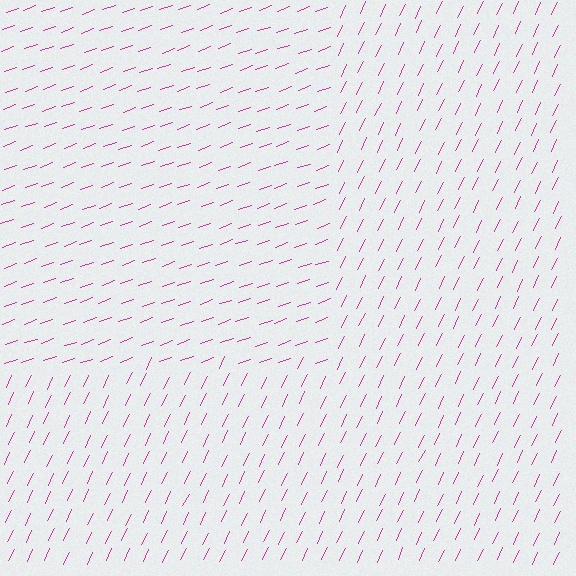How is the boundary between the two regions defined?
The boundary is defined purely by a change in line orientation (approximately 45 degrees difference). All lines are the same color and thickness.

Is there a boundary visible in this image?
Yes, there is a texture boundary formed by a change in line orientation.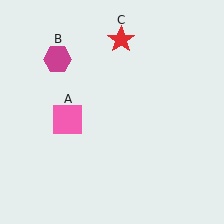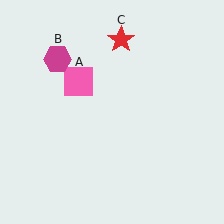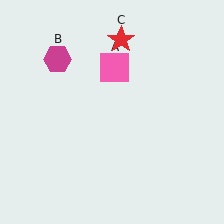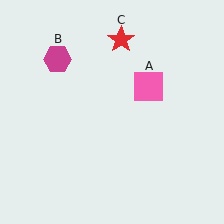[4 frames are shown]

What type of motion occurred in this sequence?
The pink square (object A) rotated clockwise around the center of the scene.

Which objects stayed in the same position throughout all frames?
Magenta hexagon (object B) and red star (object C) remained stationary.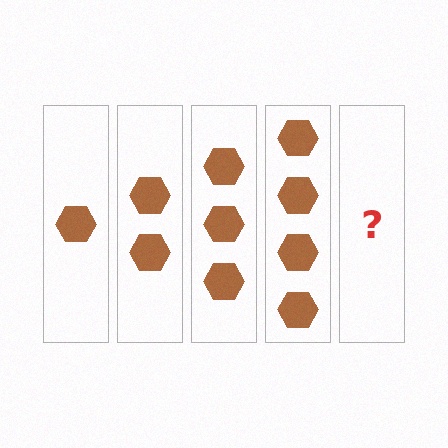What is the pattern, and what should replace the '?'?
The pattern is that each step adds one more hexagon. The '?' should be 5 hexagons.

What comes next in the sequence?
The next element should be 5 hexagons.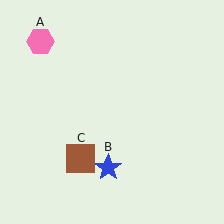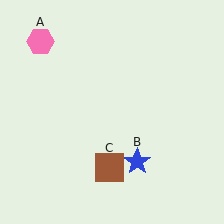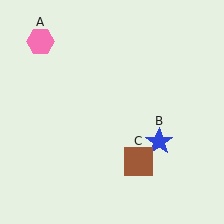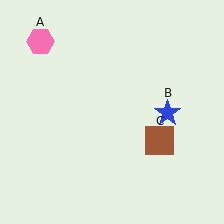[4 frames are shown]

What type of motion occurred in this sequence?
The blue star (object B), brown square (object C) rotated counterclockwise around the center of the scene.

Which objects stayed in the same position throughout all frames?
Pink hexagon (object A) remained stationary.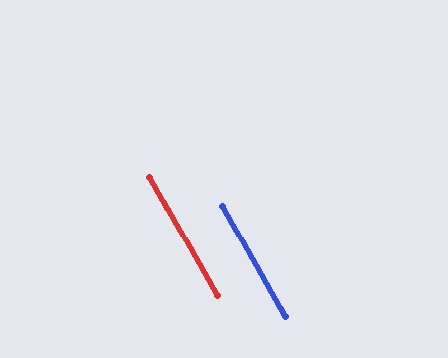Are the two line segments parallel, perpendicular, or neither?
Parallel — their directions differ by only 0.3°.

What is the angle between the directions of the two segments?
Approximately 0 degrees.